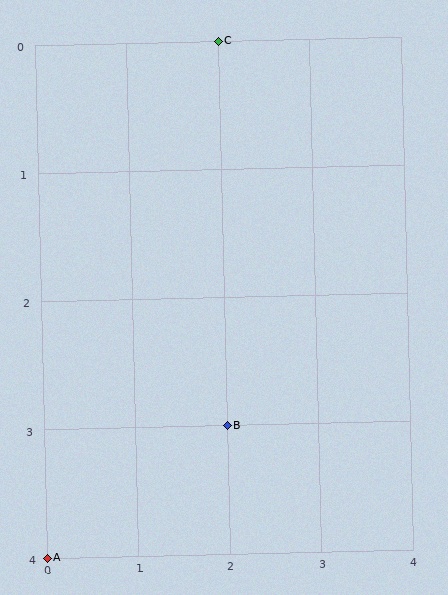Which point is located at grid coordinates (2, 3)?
Point B is at (2, 3).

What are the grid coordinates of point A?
Point A is at grid coordinates (0, 4).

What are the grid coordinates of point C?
Point C is at grid coordinates (2, 0).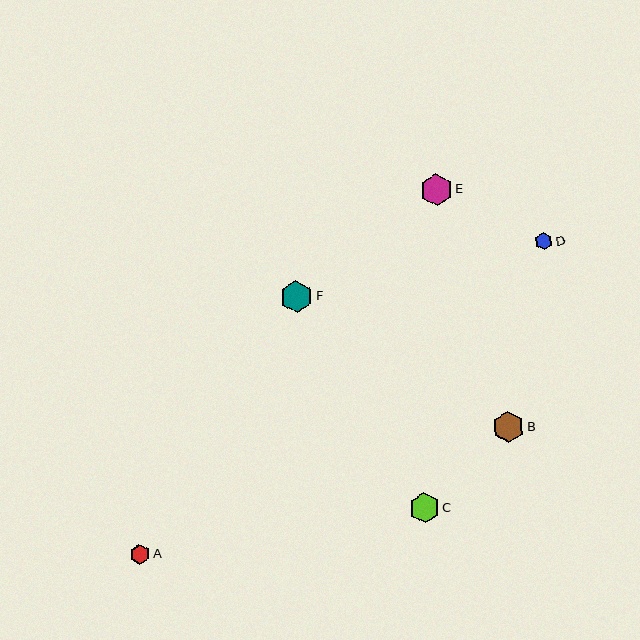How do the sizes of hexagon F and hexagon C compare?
Hexagon F and hexagon C are approximately the same size.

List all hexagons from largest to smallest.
From largest to smallest: F, E, B, C, A, D.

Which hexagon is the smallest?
Hexagon D is the smallest with a size of approximately 17 pixels.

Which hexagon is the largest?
Hexagon F is the largest with a size of approximately 32 pixels.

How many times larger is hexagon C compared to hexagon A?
Hexagon C is approximately 1.5 times the size of hexagon A.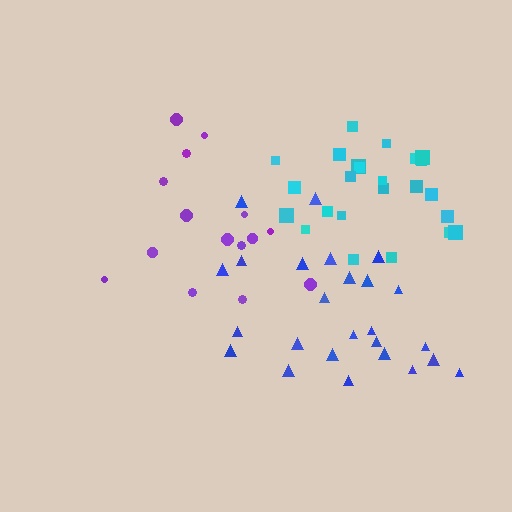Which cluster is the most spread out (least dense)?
Purple.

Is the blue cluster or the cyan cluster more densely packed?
Cyan.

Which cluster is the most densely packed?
Cyan.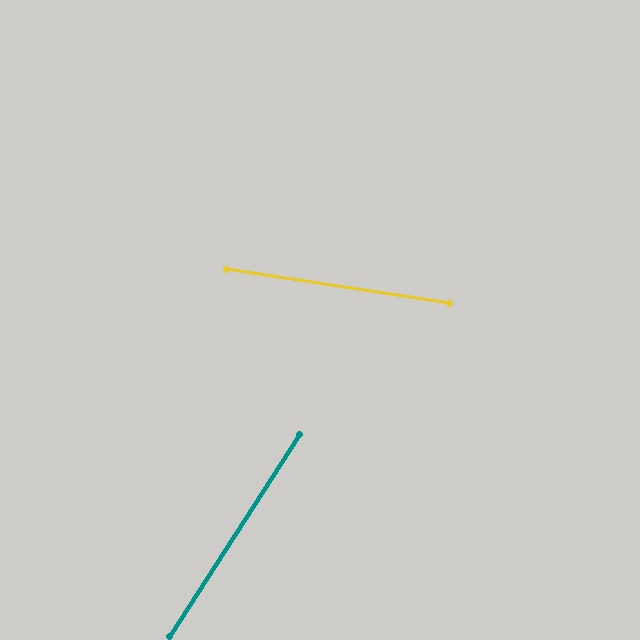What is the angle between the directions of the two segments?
Approximately 66 degrees.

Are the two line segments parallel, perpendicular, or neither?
Neither parallel nor perpendicular — they differ by about 66°.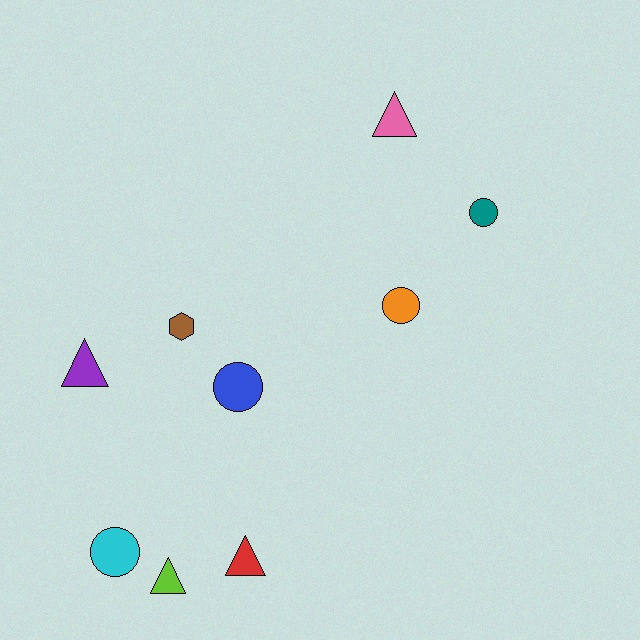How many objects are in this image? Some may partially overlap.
There are 9 objects.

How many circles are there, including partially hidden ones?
There are 4 circles.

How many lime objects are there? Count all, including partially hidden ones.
There is 1 lime object.